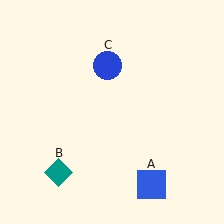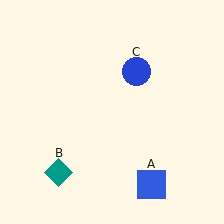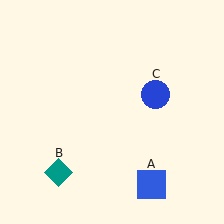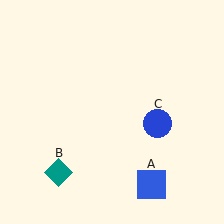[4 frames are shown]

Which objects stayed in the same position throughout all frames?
Blue square (object A) and teal diamond (object B) remained stationary.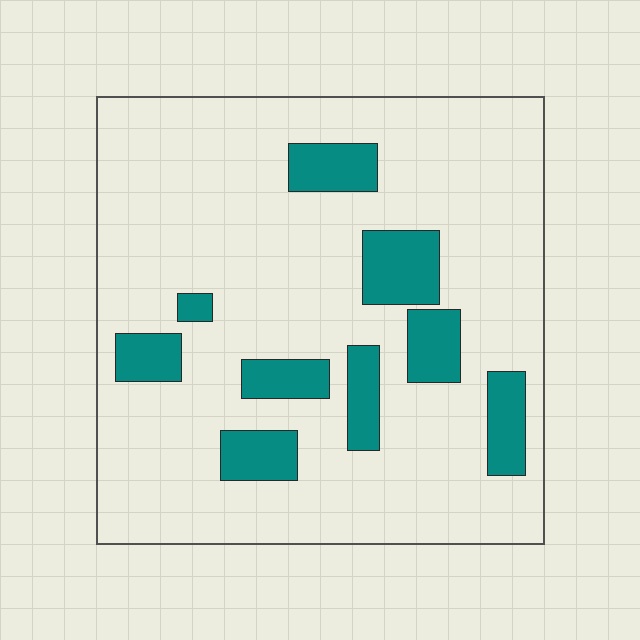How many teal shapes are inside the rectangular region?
9.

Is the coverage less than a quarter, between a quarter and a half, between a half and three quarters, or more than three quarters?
Less than a quarter.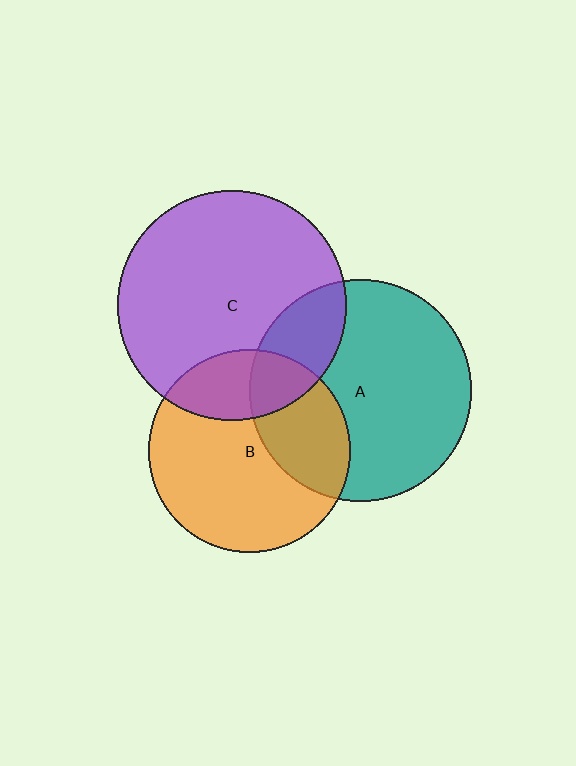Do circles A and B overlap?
Yes.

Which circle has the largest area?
Circle C (purple).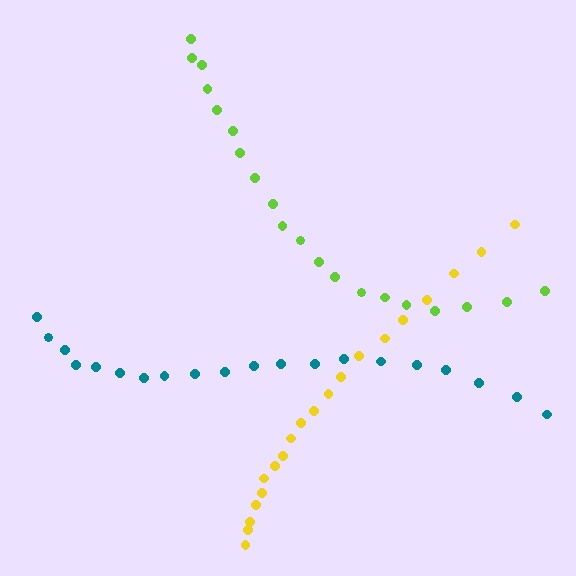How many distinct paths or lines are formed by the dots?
There are 3 distinct paths.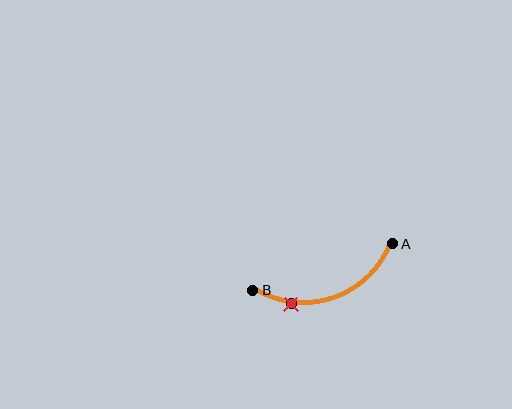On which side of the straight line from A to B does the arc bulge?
The arc bulges below the straight line connecting A and B.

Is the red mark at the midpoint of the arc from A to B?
No. The red mark lies on the arc but is closer to endpoint B. The arc midpoint would be at the point on the curve equidistant along the arc from both A and B.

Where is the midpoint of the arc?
The arc midpoint is the point on the curve farthest from the straight line joining A and B. It sits below that line.